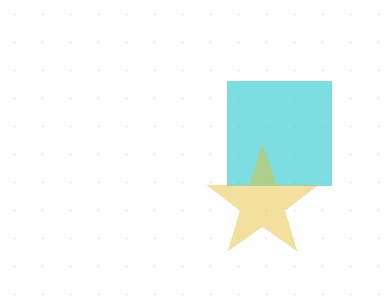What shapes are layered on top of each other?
The layered shapes are: a cyan square, a yellow star.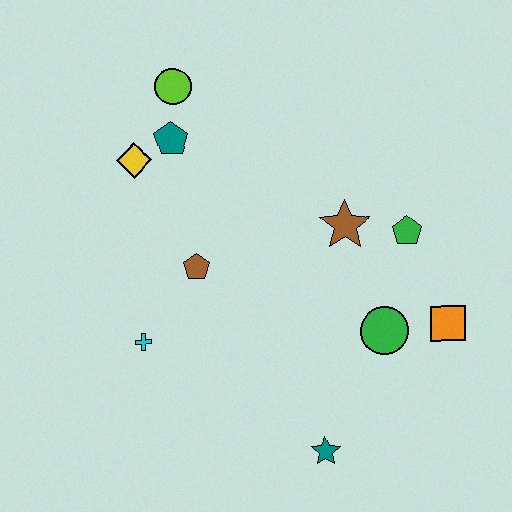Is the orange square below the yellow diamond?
Yes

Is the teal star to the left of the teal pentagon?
No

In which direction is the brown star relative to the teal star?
The brown star is above the teal star.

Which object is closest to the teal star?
The green circle is closest to the teal star.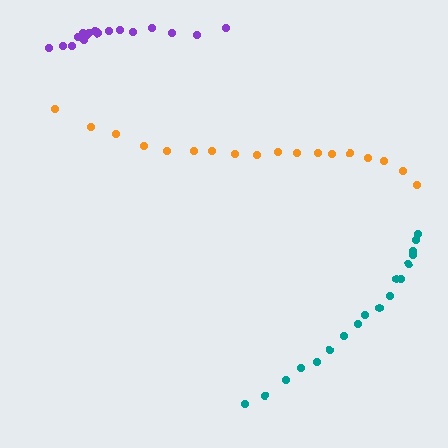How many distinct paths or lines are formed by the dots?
There are 3 distinct paths.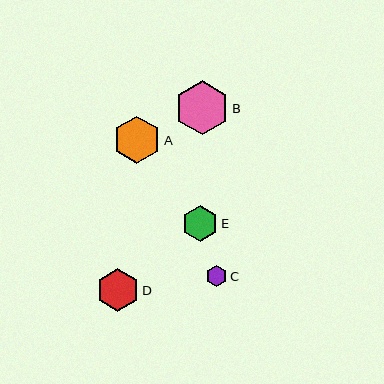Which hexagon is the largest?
Hexagon B is the largest with a size of approximately 54 pixels.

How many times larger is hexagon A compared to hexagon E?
Hexagon A is approximately 1.3 times the size of hexagon E.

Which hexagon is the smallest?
Hexagon C is the smallest with a size of approximately 21 pixels.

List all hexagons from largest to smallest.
From largest to smallest: B, A, D, E, C.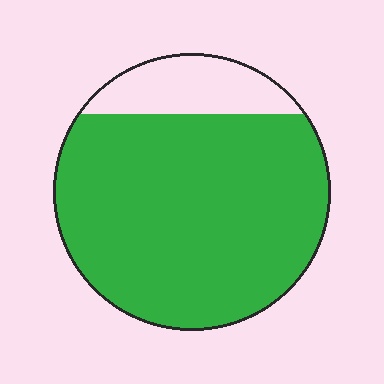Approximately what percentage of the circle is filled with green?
Approximately 85%.